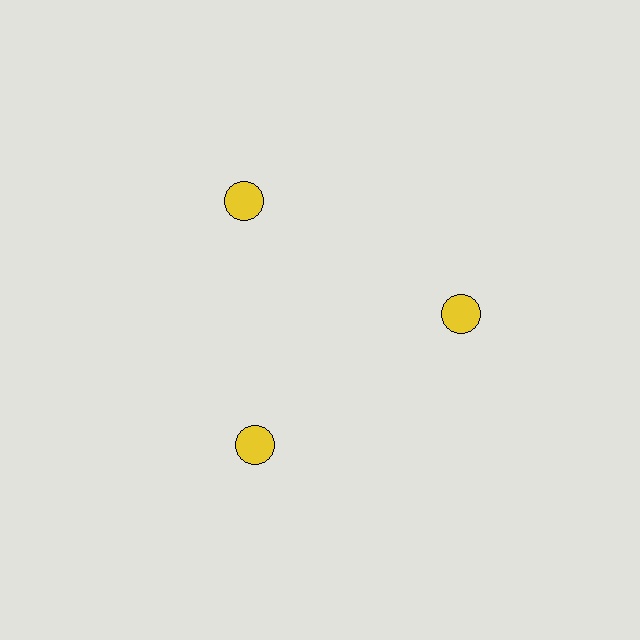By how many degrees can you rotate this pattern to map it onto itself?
The pattern maps onto itself every 120 degrees of rotation.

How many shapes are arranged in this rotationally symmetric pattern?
There are 3 shapes, arranged in 3 groups of 1.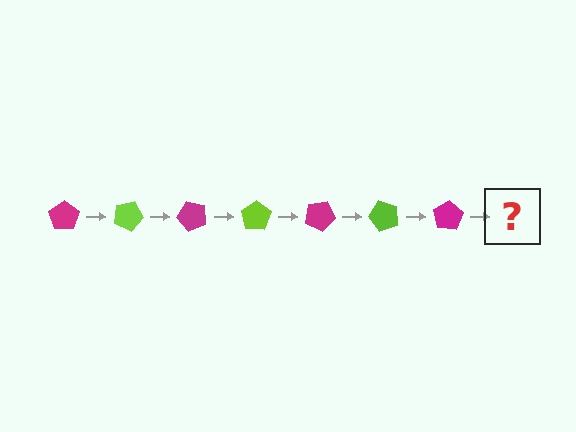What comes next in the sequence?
The next element should be a lime pentagon, rotated 175 degrees from the start.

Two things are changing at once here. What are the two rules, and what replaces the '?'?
The two rules are that it rotates 25 degrees each step and the color cycles through magenta and lime. The '?' should be a lime pentagon, rotated 175 degrees from the start.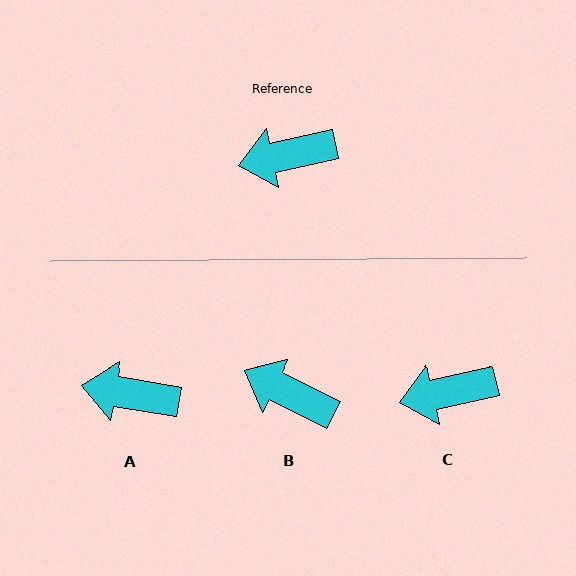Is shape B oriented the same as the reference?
No, it is off by about 39 degrees.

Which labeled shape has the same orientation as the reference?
C.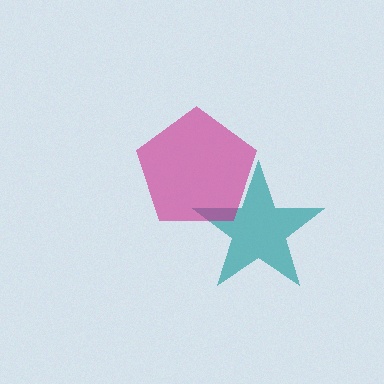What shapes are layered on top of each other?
The layered shapes are: a teal star, a magenta pentagon.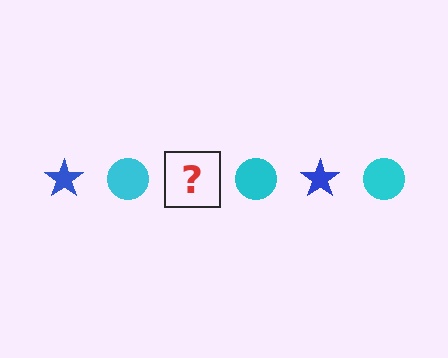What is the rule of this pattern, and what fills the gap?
The rule is that the pattern alternates between blue star and cyan circle. The gap should be filled with a blue star.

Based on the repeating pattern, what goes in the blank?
The blank should be a blue star.